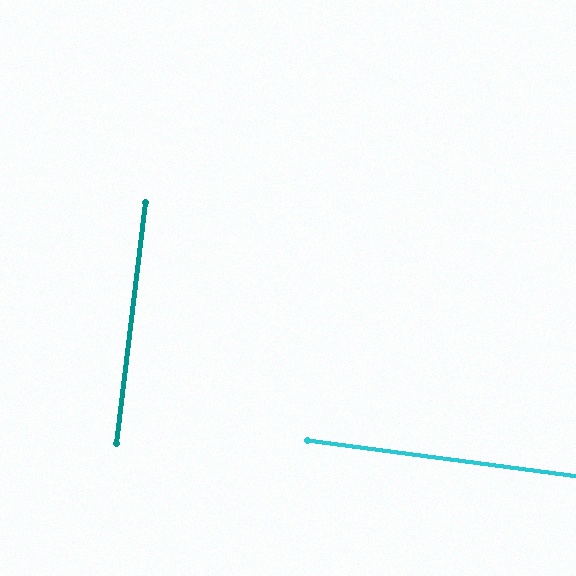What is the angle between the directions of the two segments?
Approximately 89 degrees.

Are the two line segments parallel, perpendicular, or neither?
Perpendicular — they meet at approximately 89°.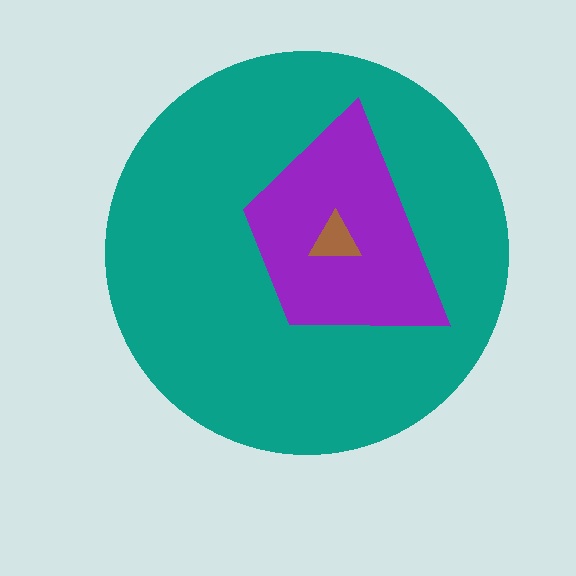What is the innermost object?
The brown triangle.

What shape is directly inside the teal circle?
The purple trapezoid.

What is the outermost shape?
The teal circle.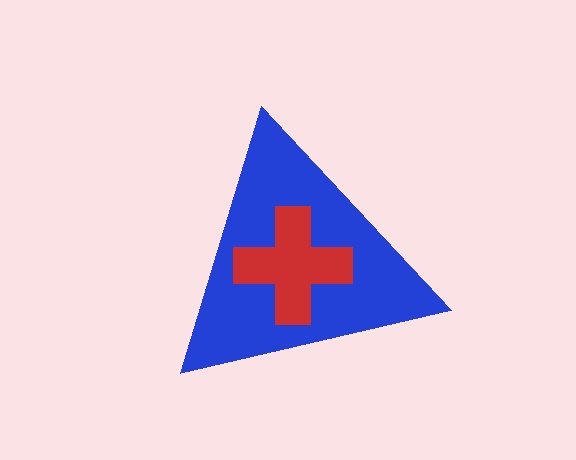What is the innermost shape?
The red cross.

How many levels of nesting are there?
2.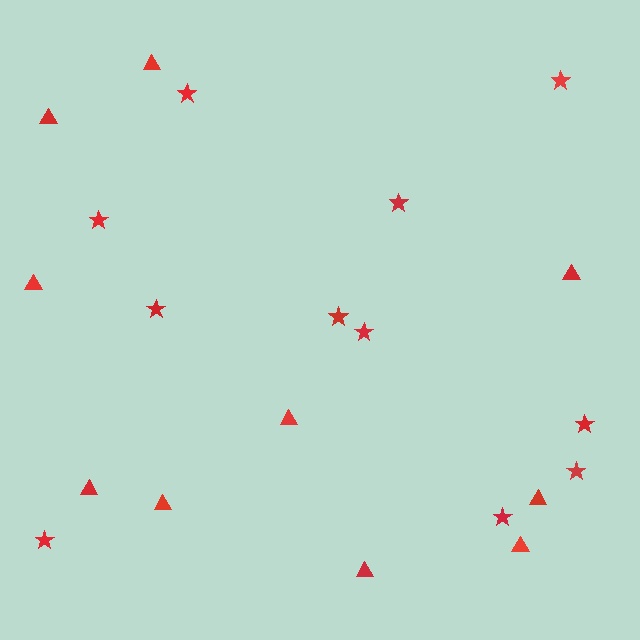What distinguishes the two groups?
There are 2 groups: one group of stars (11) and one group of triangles (10).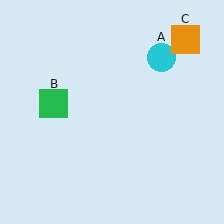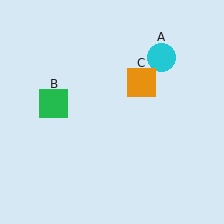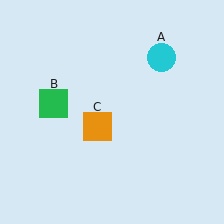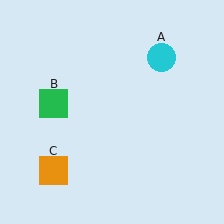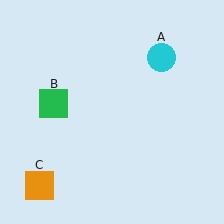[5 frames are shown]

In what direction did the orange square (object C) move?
The orange square (object C) moved down and to the left.